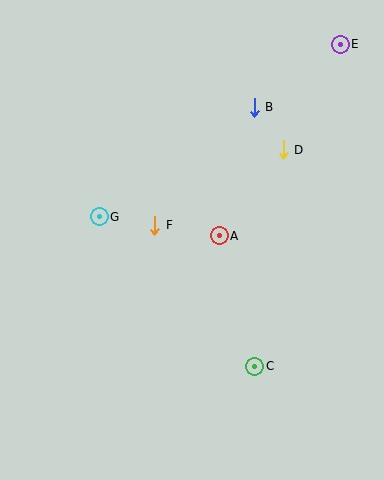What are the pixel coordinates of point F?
Point F is at (155, 225).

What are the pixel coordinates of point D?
Point D is at (283, 150).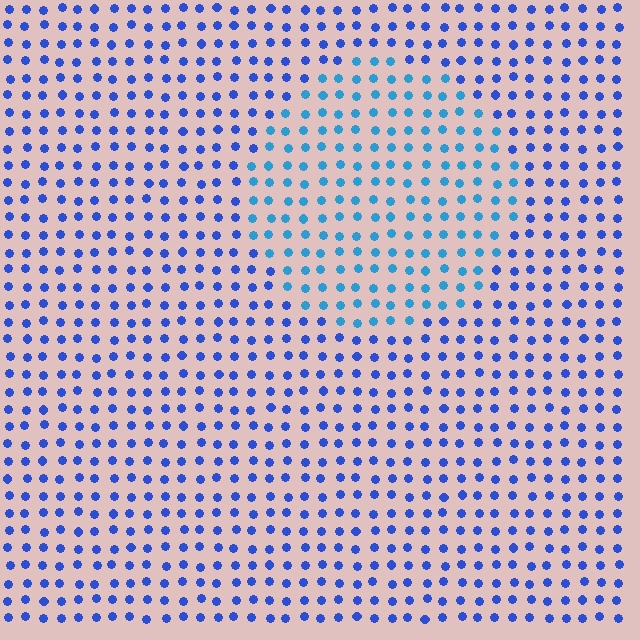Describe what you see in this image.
The image is filled with small blue elements in a uniform arrangement. A circle-shaped region is visible where the elements are tinted to a slightly different hue, forming a subtle color boundary.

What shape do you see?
I see a circle.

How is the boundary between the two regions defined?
The boundary is defined purely by a slight shift in hue (about 29 degrees). Spacing, size, and orientation are identical on both sides.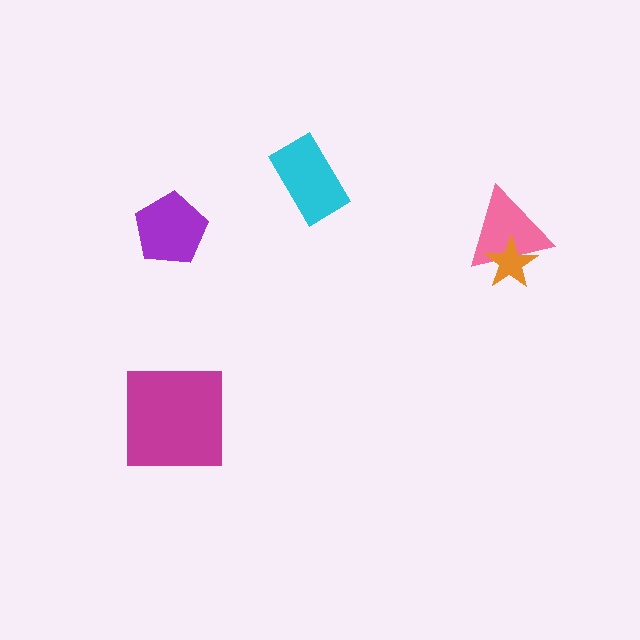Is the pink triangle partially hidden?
Yes, it is partially covered by another shape.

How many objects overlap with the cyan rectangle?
0 objects overlap with the cyan rectangle.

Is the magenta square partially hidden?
No, no other shape covers it.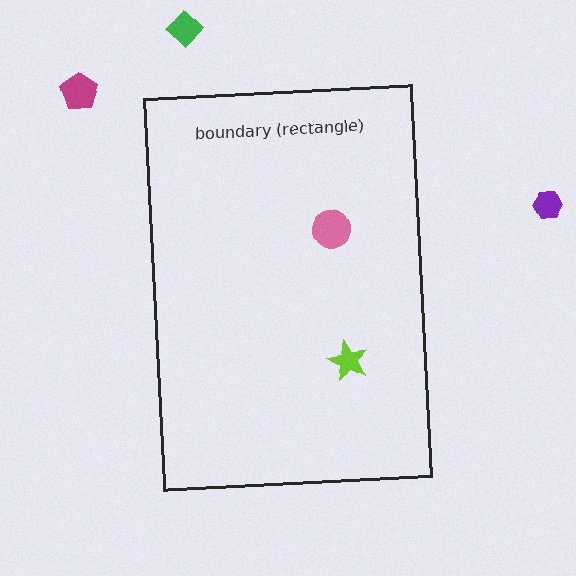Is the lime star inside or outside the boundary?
Inside.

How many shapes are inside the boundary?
2 inside, 3 outside.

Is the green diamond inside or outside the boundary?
Outside.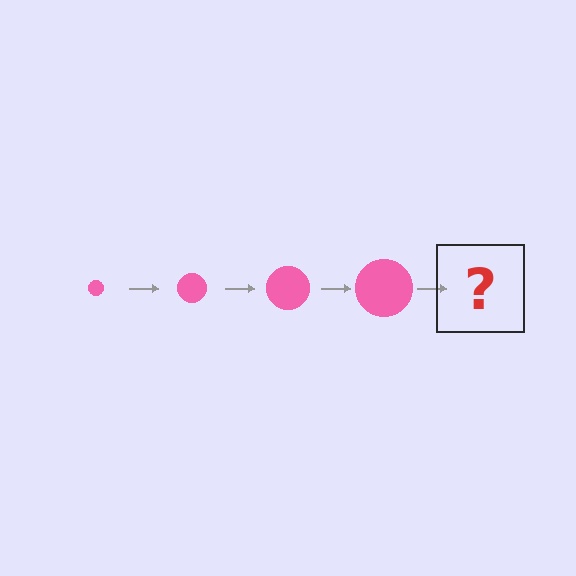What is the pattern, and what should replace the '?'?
The pattern is that the circle gets progressively larger each step. The '?' should be a pink circle, larger than the previous one.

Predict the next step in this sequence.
The next step is a pink circle, larger than the previous one.